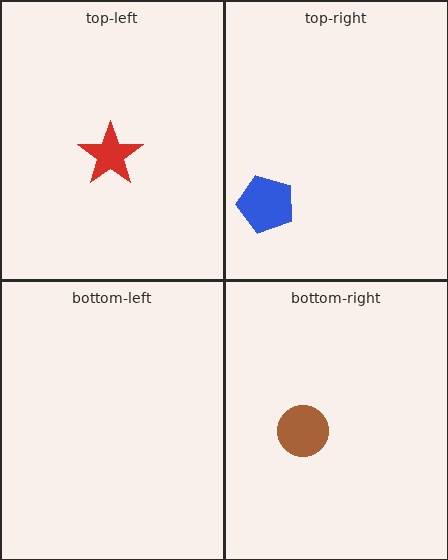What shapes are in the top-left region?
The red star.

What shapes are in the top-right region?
The blue pentagon.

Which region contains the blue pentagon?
The top-right region.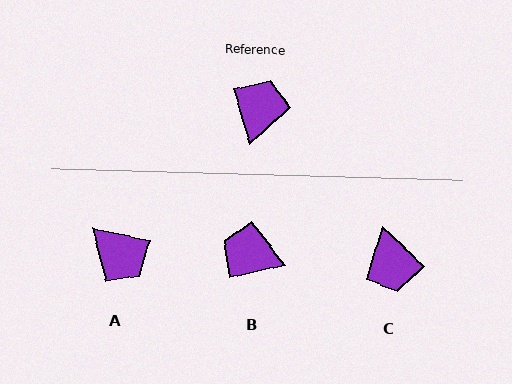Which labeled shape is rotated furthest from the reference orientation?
C, about 149 degrees away.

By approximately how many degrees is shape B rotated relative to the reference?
Approximately 86 degrees counter-clockwise.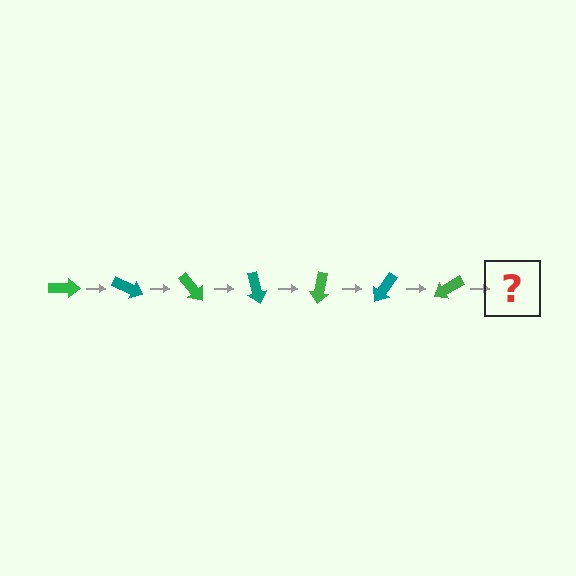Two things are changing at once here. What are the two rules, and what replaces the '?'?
The two rules are that it rotates 25 degrees each step and the color cycles through green and teal. The '?' should be a teal arrow, rotated 175 degrees from the start.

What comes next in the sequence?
The next element should be a teal arrow, rotated 175 degrees from the start.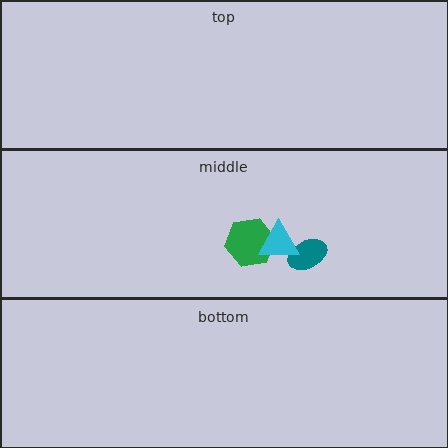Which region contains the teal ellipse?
The middle region.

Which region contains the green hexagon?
The middle region.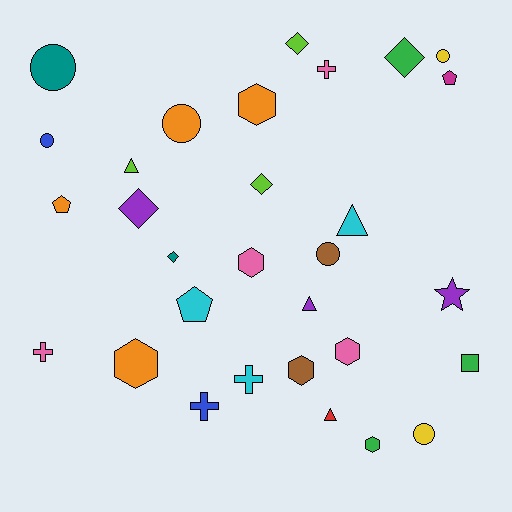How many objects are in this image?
There are 30 objects.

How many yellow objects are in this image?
There are 2 yellow objects.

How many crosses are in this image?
There are 4 crosses.